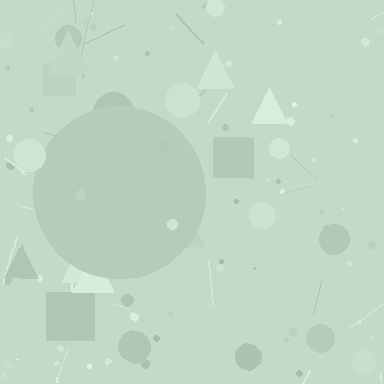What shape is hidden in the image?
A circle is hidden in the image.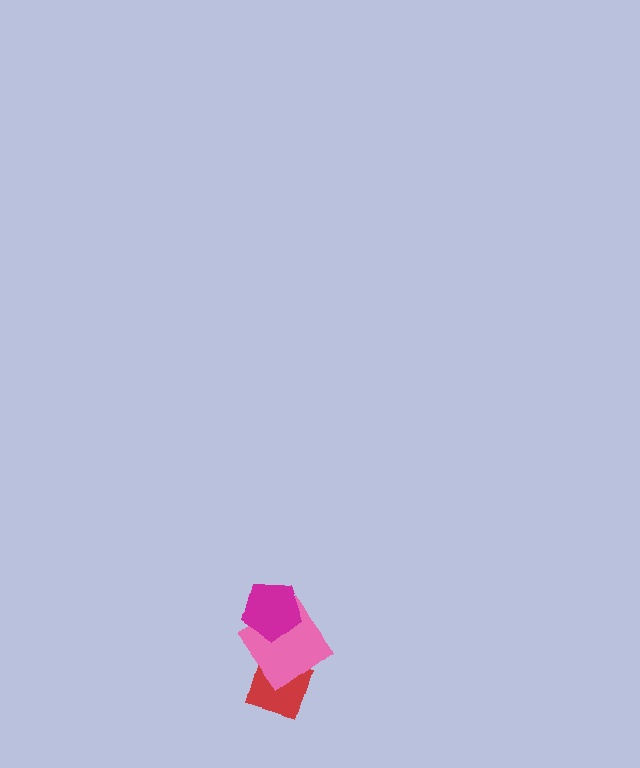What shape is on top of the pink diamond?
The magenta pentagon is on top of the pink diamond.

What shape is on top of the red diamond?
The pink diamond is on top of the red diamond.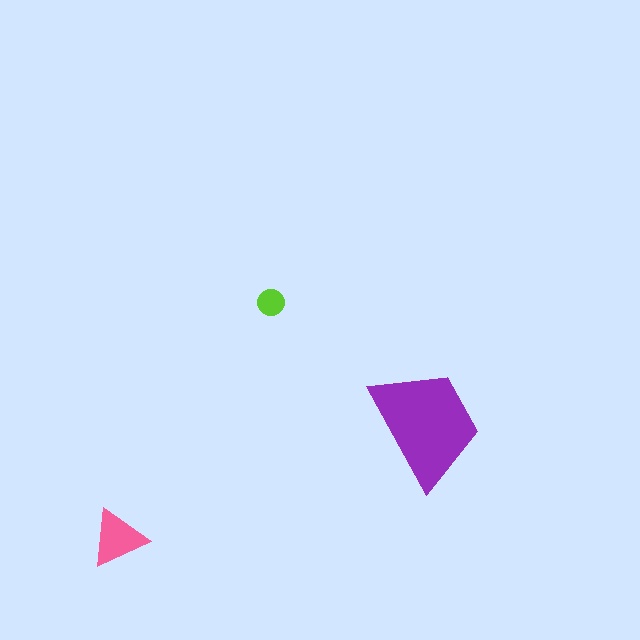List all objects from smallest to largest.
The lime circle, the pink triangle, the purple trapezoid.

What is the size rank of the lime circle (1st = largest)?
3rd.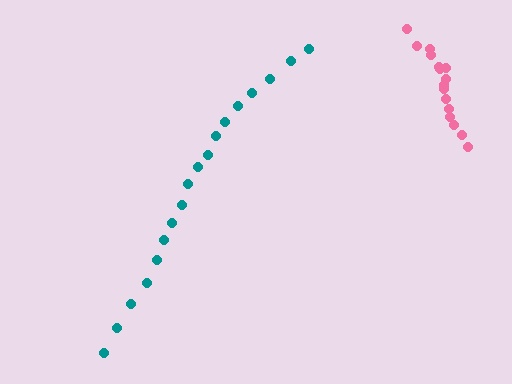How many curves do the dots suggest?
There are 2 distinct paths.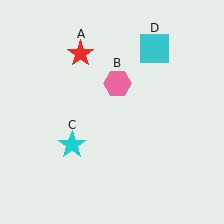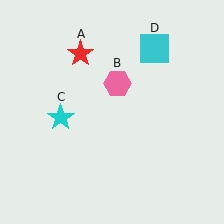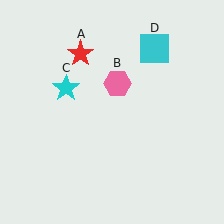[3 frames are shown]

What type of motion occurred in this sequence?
The cyan star (object C) rotated clockwise around the center of the scene.